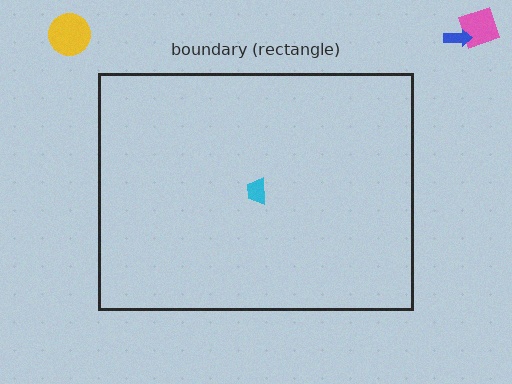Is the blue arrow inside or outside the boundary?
Outside.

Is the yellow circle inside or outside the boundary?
Outside.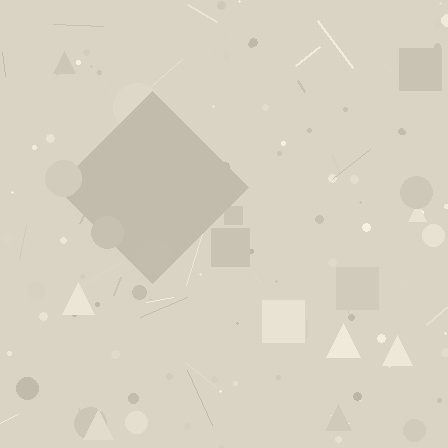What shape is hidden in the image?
A diamond is hidden in the image.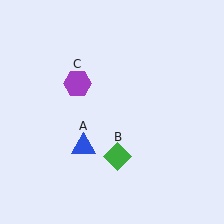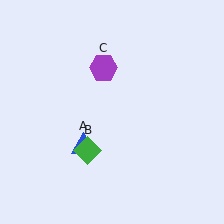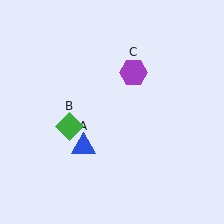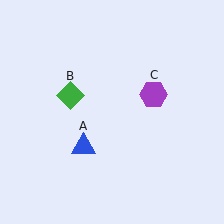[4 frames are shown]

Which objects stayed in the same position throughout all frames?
Blue triangle (object A) remained stationary.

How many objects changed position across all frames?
2 objects changed position: green diamond (object B), purple hexagon (object C).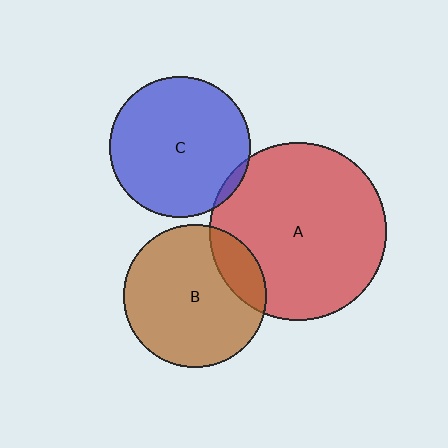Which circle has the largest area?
Circle A (red).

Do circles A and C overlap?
Yes.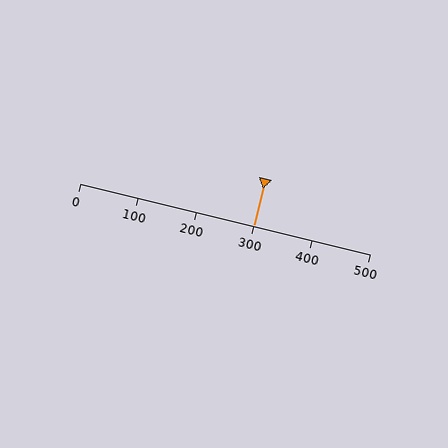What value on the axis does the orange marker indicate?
The marker indicates approximately 300.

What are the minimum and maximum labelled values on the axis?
The axis runs from 0 to 500.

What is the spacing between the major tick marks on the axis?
The major ticks are spaced 100 apart.